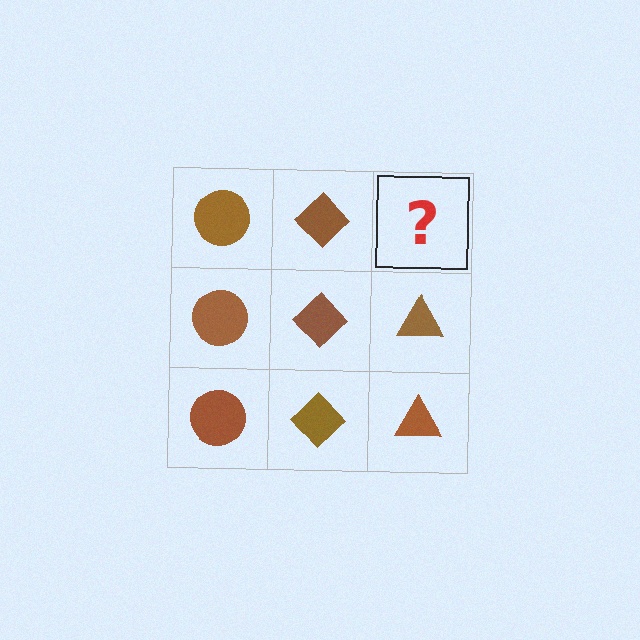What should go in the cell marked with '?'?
The missing cell should contain a brown triangle.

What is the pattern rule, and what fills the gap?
The rule is that each column has a consistent shape. The gap should be filled with a brown triangle.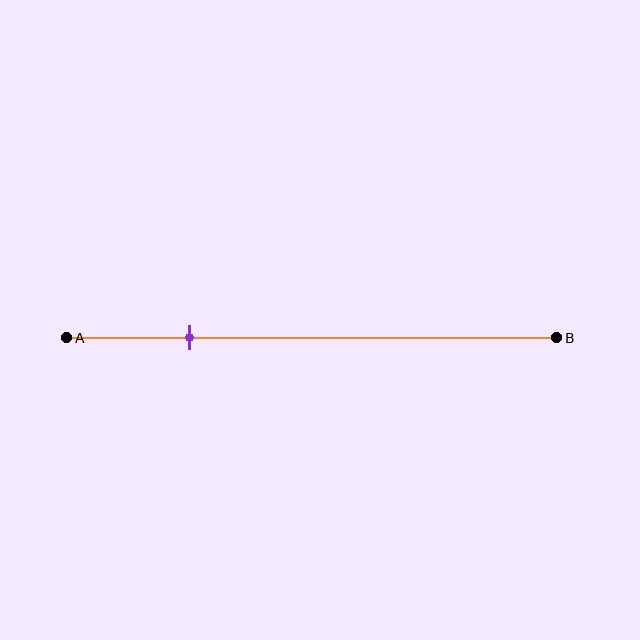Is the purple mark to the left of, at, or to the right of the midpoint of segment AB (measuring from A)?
The purple mark is to the left of the midpoint of segment AB.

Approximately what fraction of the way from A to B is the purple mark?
The purple mark is approximately 25% of the way from A to B.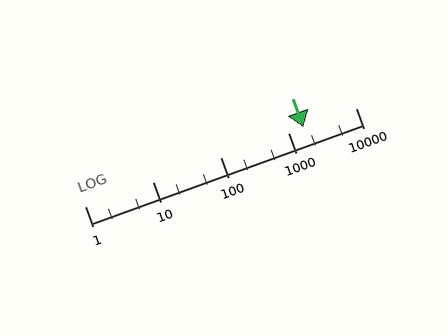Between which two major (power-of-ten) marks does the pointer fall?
The pointer is between 1000 and 10000.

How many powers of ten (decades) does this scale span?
The scale spans 4 decades, from 1 to 10000.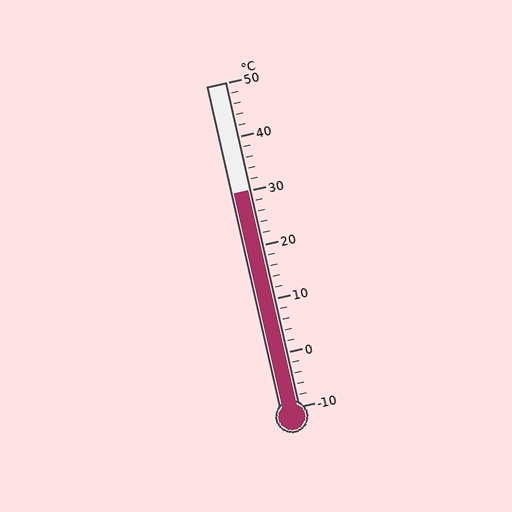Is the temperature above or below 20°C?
The temperature is above 20°C.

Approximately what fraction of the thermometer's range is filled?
The thermometer is filled to approximately 65% of its range.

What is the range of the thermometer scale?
The thermometer scale ranges from -10°C to 50°C.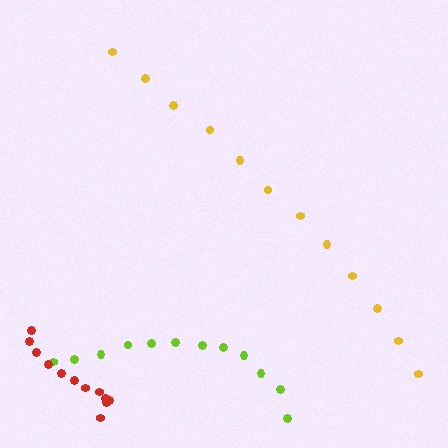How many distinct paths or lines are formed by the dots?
There are 3 distinct paths.